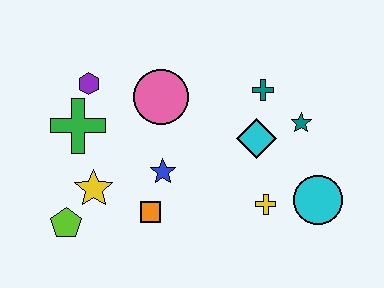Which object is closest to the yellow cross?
The cyan circle is closest to the yellow cross.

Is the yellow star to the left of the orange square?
Yes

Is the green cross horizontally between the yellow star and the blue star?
No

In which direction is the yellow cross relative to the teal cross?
The yellow cross is below the teal cross.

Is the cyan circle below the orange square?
No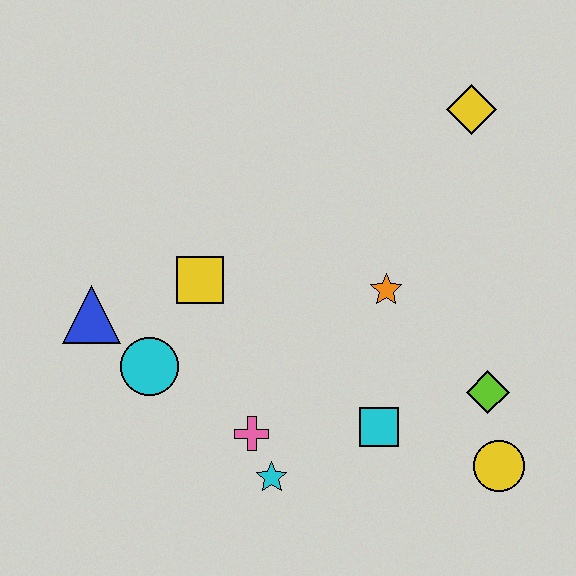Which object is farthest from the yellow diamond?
The blue triangle is farthest from the yellow diamond.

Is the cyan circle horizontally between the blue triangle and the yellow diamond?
Yes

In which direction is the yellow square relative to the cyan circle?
The yellow square is above the cyan circle.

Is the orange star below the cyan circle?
No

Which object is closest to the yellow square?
The cyan circle is closest to the yellow square.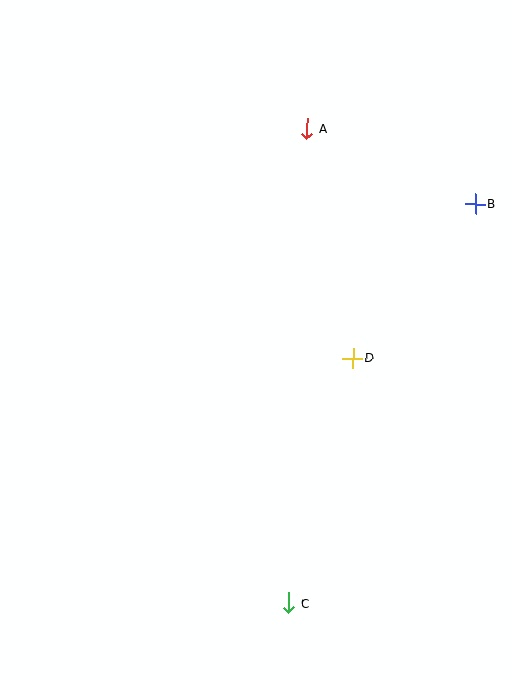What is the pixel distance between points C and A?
The distance between C and A is 475 pixels.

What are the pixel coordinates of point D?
Point D is at (353, 358).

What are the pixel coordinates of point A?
Point A is at (307, 129).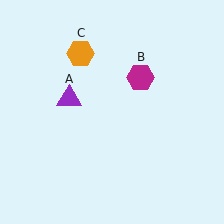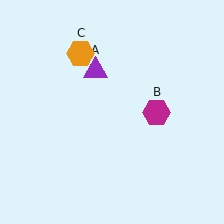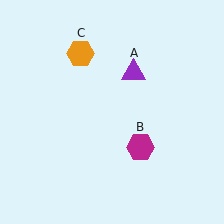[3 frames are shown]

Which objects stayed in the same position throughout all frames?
Orange hexagon (object C) remained stationary.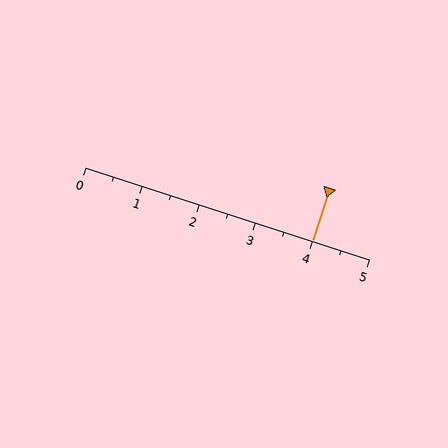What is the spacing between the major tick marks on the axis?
The major ticks are spaced 1 apart.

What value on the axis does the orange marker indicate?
The marker indicates approximately 4.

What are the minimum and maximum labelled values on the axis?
The axis runs from 0 to 5.